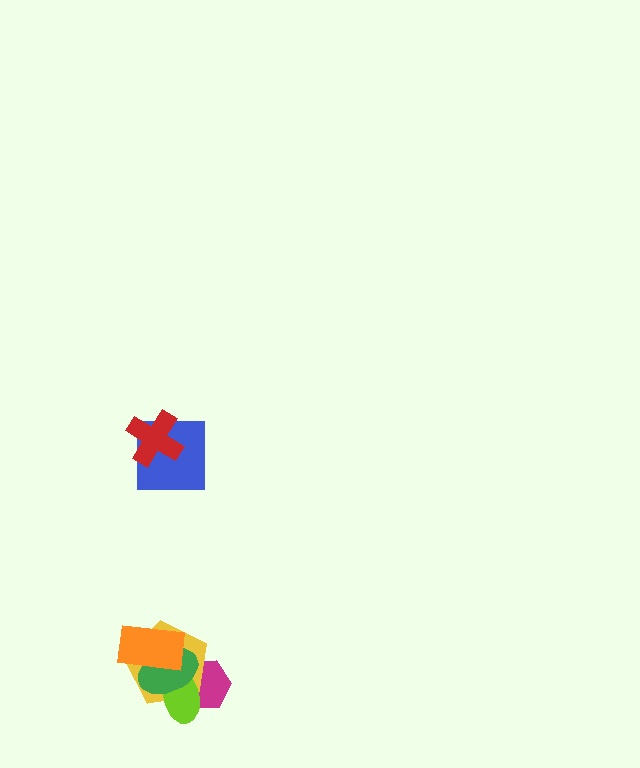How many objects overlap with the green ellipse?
4 objects overlap with the green ellipse.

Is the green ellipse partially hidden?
Yes, it is partially covered by another shape.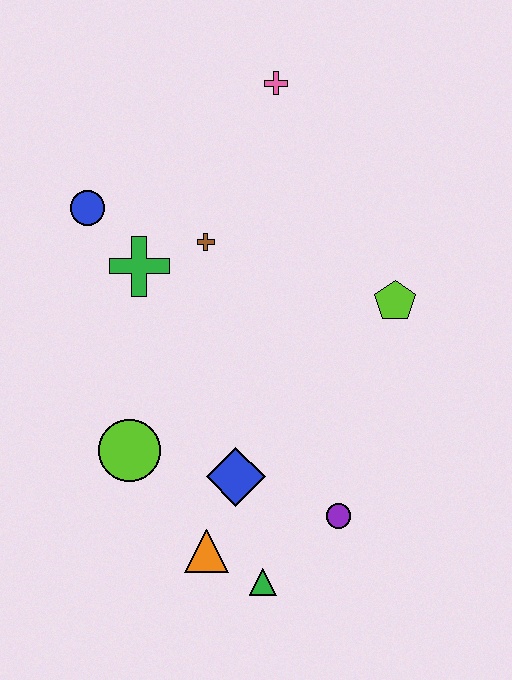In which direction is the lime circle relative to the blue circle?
The lime circle is below the blue circle.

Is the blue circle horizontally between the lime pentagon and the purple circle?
No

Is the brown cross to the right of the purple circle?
No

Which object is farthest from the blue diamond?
The pink cross is farthest from the blue diamond.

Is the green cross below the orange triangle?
No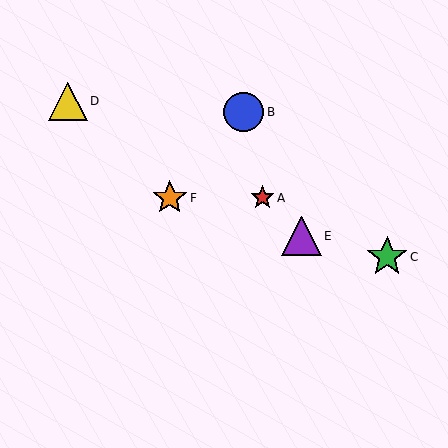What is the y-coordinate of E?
Object E is at y≈236.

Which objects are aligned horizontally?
Objects A, F are aligned horizontally.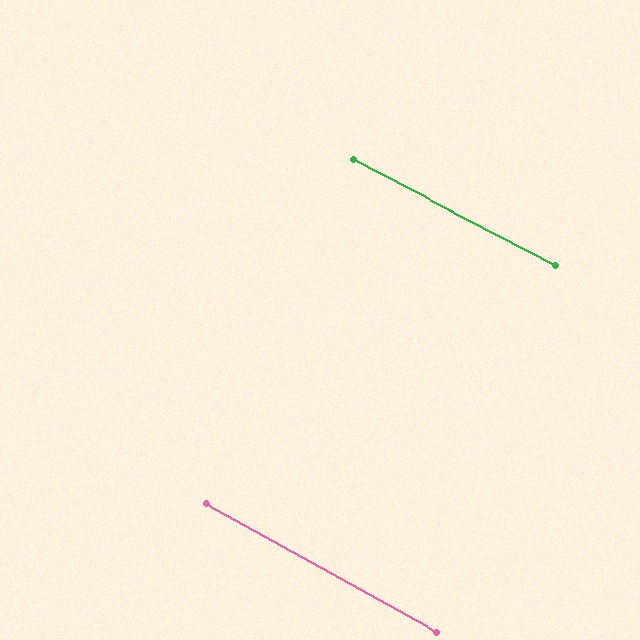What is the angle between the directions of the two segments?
Approximately 1 degree.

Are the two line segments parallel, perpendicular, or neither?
Parallel — their directions differ by only 1.3°.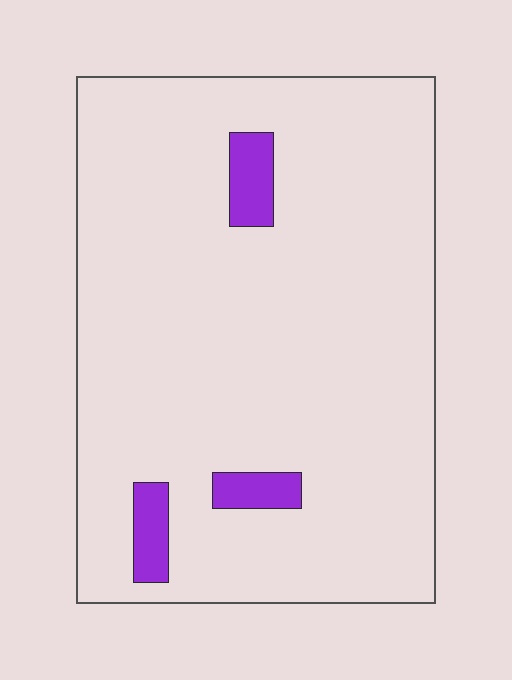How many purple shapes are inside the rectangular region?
3.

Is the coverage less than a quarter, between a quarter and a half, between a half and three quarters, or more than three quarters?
Less than a quarter.